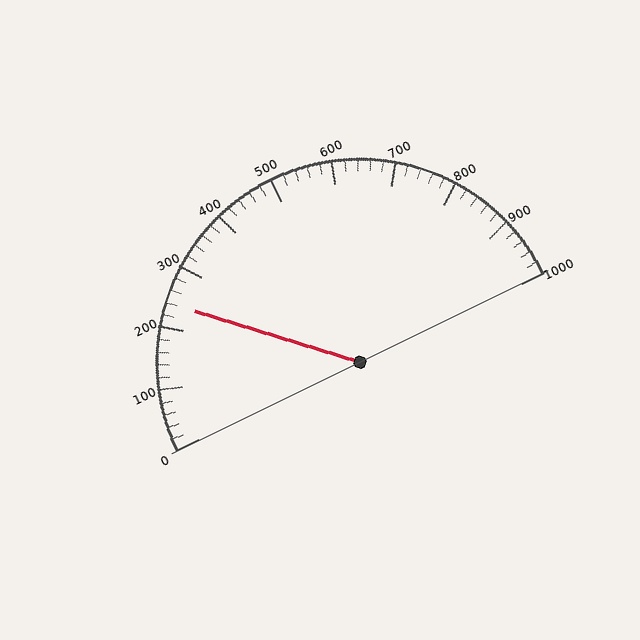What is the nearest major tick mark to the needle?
The nearest major tick mark is 200.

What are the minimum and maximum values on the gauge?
The gauge ranges from 0 to 1000.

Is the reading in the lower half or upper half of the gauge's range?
The reading is in the lower half of the range (0 to 1000).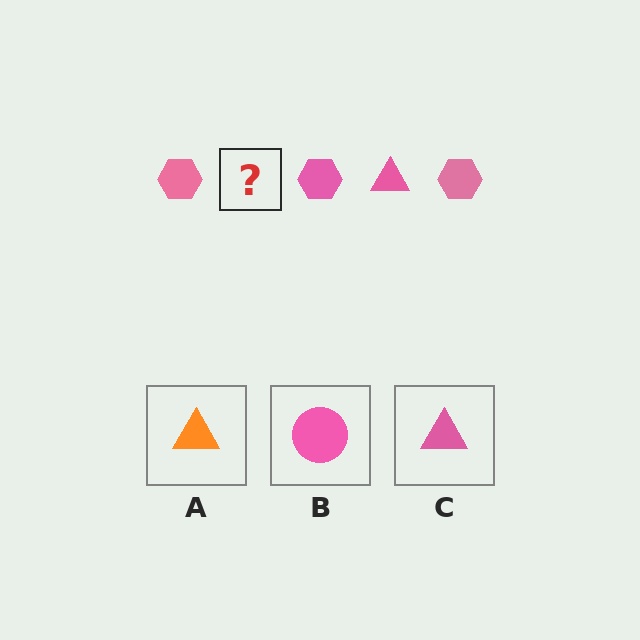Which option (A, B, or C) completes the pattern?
C.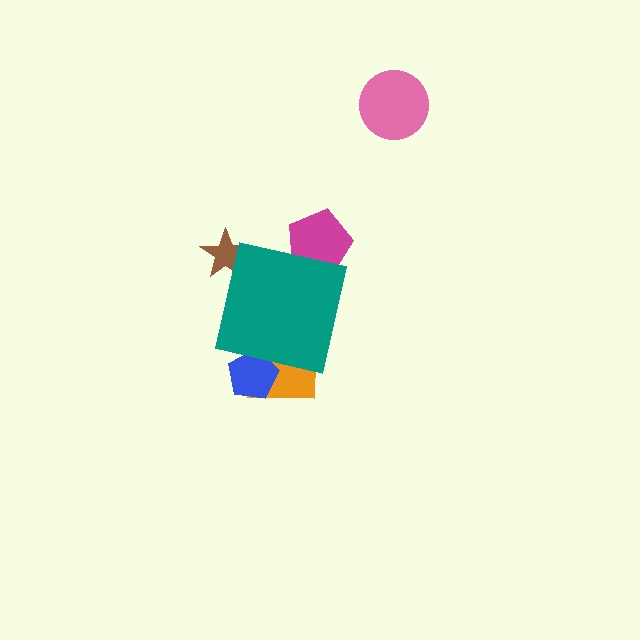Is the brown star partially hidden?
Yes, the brown star is partially hidden behind the teal square.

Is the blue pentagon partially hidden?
Yes, the blue pentagon is partially hidden behind the teal square.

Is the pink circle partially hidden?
No, the pink circle is fully visible.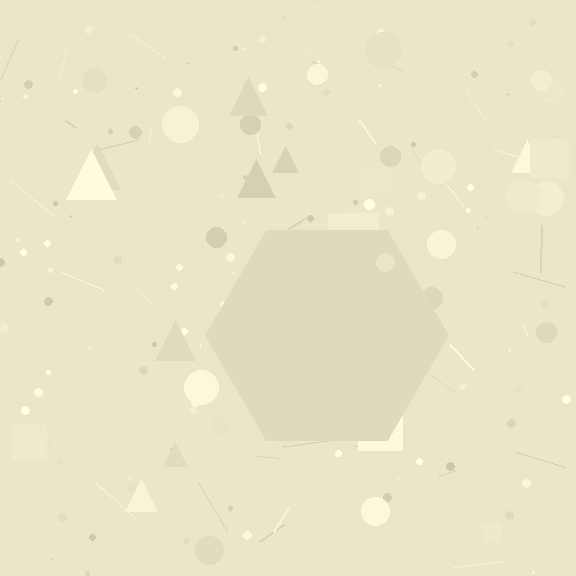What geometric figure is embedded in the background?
A hexagon is embedded in the background.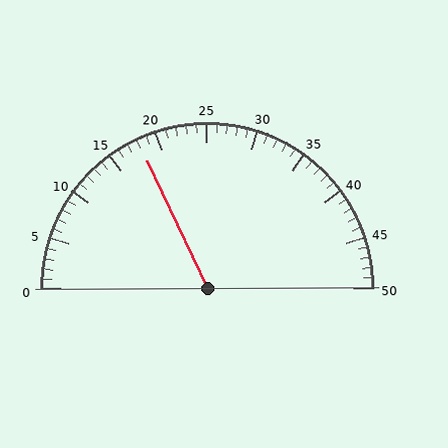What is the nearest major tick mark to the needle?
The nearest major tick mark is 20.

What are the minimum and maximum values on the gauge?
The gauge ranges from 0 to 50.